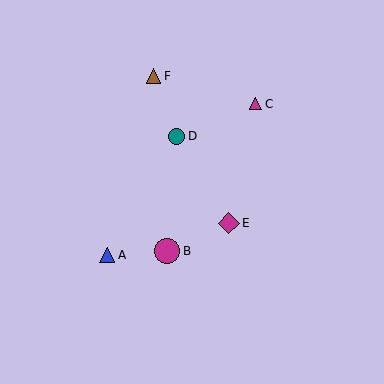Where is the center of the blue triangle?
The center of the blue triangle is at (107, 255).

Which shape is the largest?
The magenta circle (labeled B) is the largest.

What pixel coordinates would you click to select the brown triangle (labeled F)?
Click at (154, 76) to select the brown triangle F.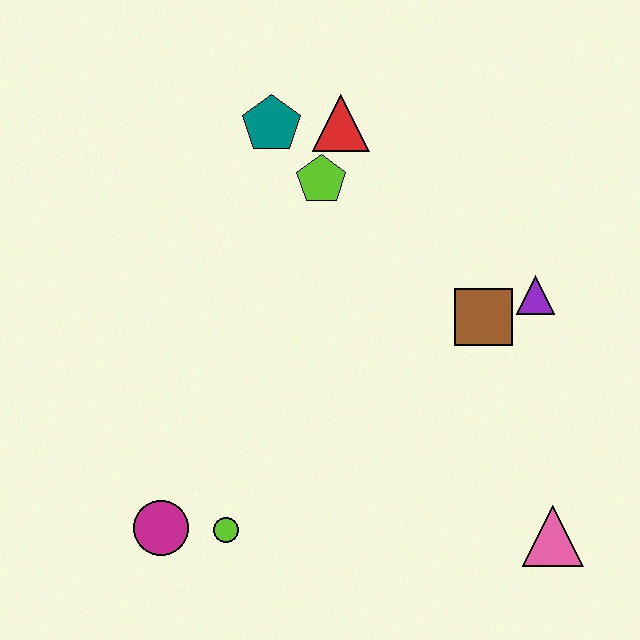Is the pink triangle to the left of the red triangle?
No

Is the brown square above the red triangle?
No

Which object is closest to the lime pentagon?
The red triangle is closest to the lime pentagon.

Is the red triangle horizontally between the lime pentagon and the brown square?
Yes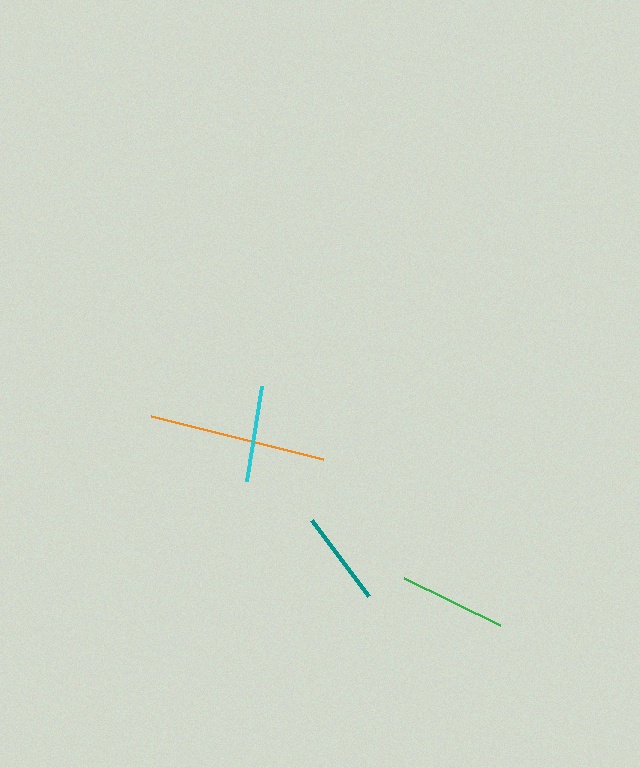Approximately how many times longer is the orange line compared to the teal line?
The orange line is approximately 1.9 times the length of the teal line.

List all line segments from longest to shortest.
From longest to shortest: orange, green, cyan, teal.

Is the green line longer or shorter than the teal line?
The green line is longer than the teal line.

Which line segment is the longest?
The orange line is the longest at approximately 177 pixels.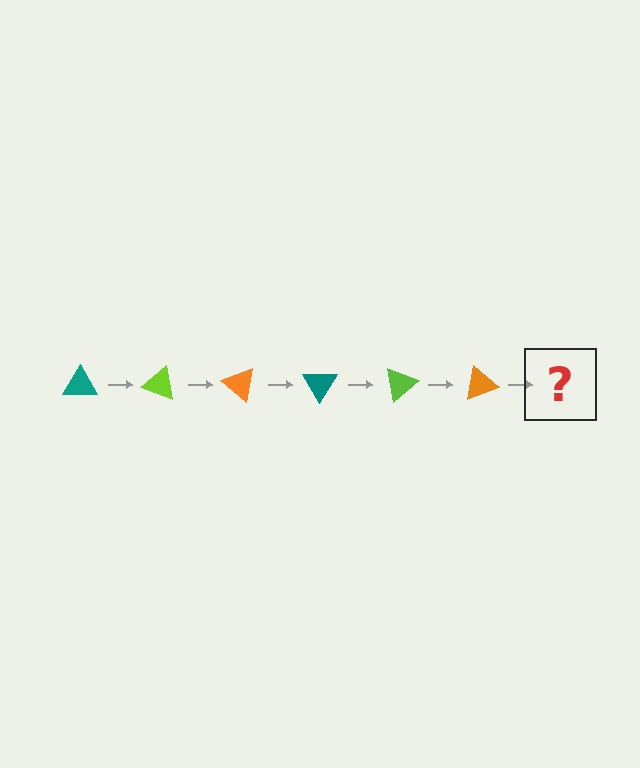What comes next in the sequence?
The next element should be a teal triangle, rotated 120 degrees from the start.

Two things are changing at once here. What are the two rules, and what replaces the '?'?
The two rules are that it rotates 20 degrees each step and the color cycles through teal, lime, and orange. The '?' should be a teal triangle, rotated 120 degrees from the start.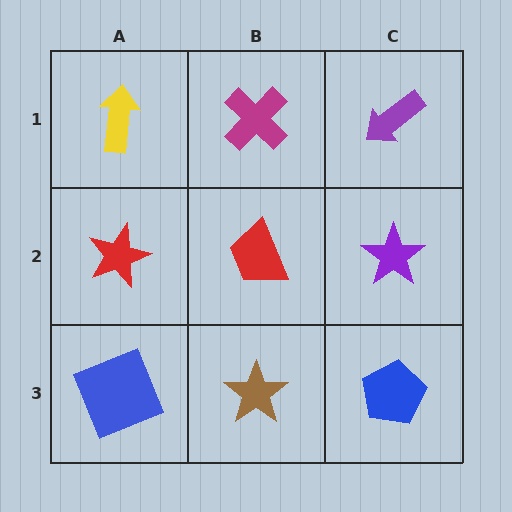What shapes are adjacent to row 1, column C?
A purple star (row 2, column C), a magenta cross (row 1, column B).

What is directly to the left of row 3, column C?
A brown star.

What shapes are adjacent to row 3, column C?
A purple star (row 2, column C), a brown star (row 3, column B).